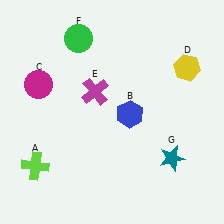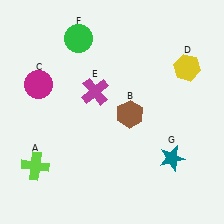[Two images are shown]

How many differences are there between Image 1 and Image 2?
There is 1 difference between the two images.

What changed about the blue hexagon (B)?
In Image 1, B is blue. In Image 2, it changed to brown.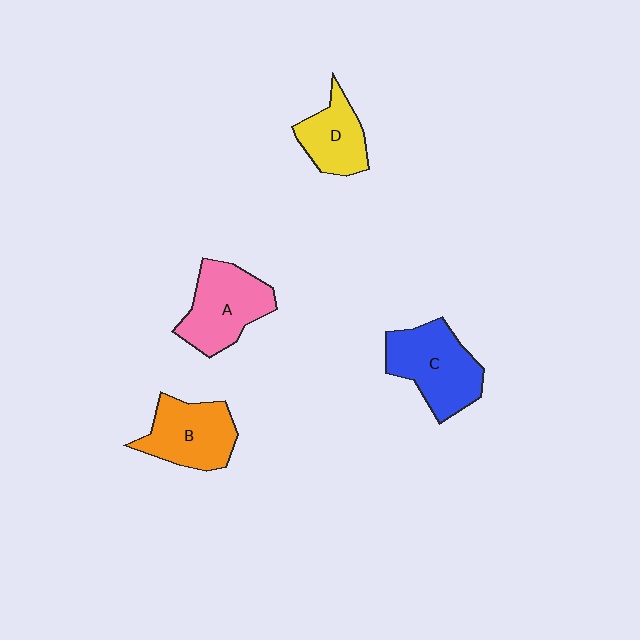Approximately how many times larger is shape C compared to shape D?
Approximately 1.5 times.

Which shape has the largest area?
Shape C (blue).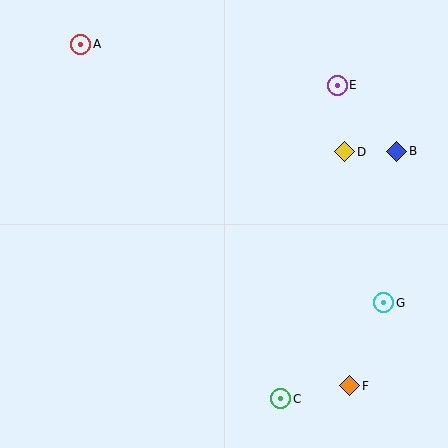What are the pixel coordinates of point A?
Point A is at (81, 44).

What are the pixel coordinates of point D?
Point D is at (345, 152).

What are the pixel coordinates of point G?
Point G is at (384, 303).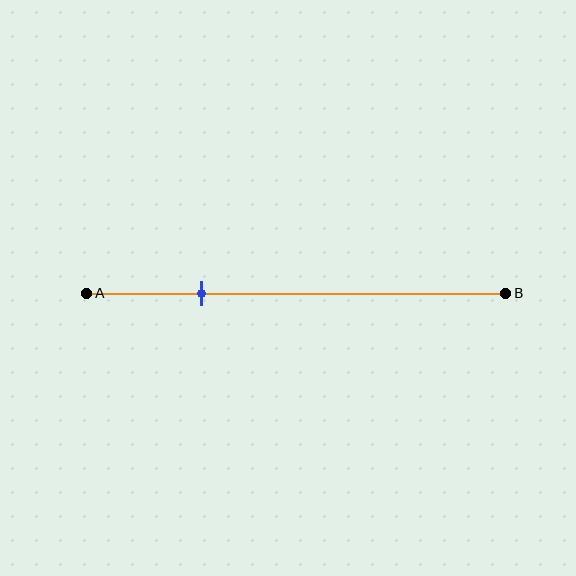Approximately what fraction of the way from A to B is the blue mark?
The blue mark is approximately 30% of the way from A to B.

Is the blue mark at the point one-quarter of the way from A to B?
Yes, the mark is approximately at the one-quarter point.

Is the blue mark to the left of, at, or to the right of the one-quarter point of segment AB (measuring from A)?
The blue mark is approximately at the one-quarter point of segment AB.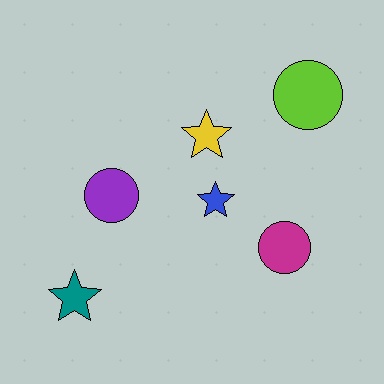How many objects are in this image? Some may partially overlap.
There are 6 objects.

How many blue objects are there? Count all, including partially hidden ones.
There is 1 blue object.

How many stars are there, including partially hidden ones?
There are 3 stars.